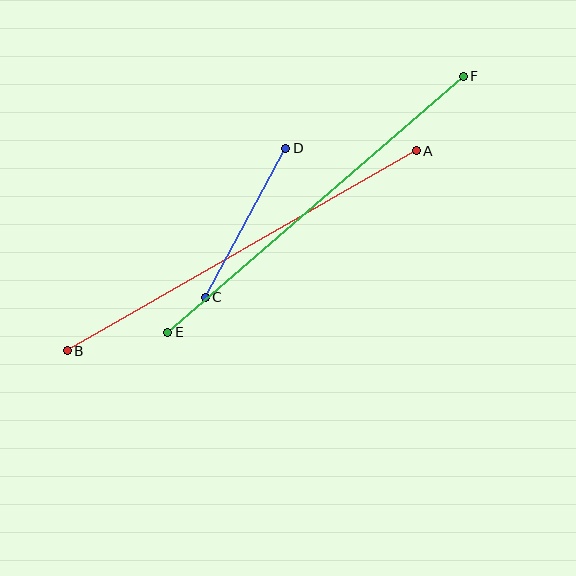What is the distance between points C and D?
The distance is approximately 169 pixels.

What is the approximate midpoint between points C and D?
The midpoint is at approximately (246, 223) pixels.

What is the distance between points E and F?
The distance is approximately 391 pixels.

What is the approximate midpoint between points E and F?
The midpoint is at approximately (315, 204) pixels.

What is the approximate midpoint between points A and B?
The midpoint is at approximately (242, 251) pixels.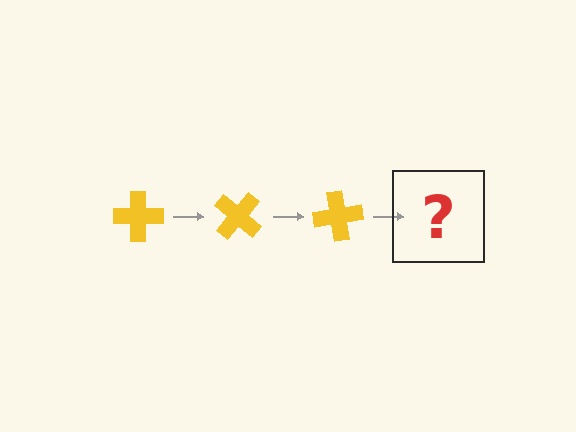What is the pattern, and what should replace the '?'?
The pattern is that the cross rotates 40 degrees each step. The '?' should be a yellow cross rotated 120 degrees.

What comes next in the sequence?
The next element should be a yellow cross rotated 120 degrees.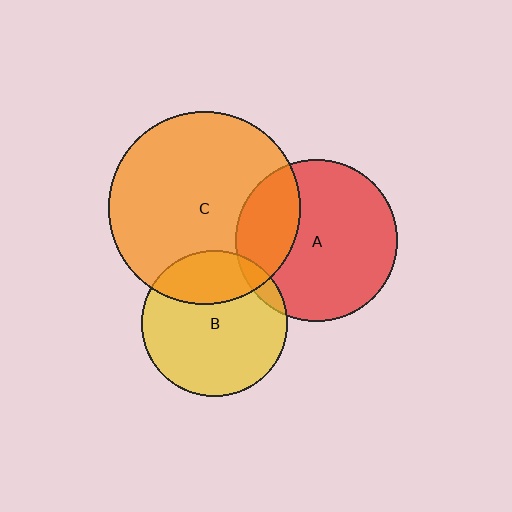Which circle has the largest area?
Circle C (orange).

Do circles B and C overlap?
Yes.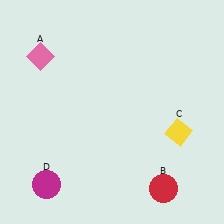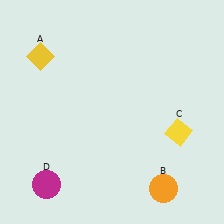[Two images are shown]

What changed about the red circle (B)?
In Image 1, B is red. In Image 2, it changed to orange.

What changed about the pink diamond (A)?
In Image 1, A is pink. In Image 2, it changed to yellow.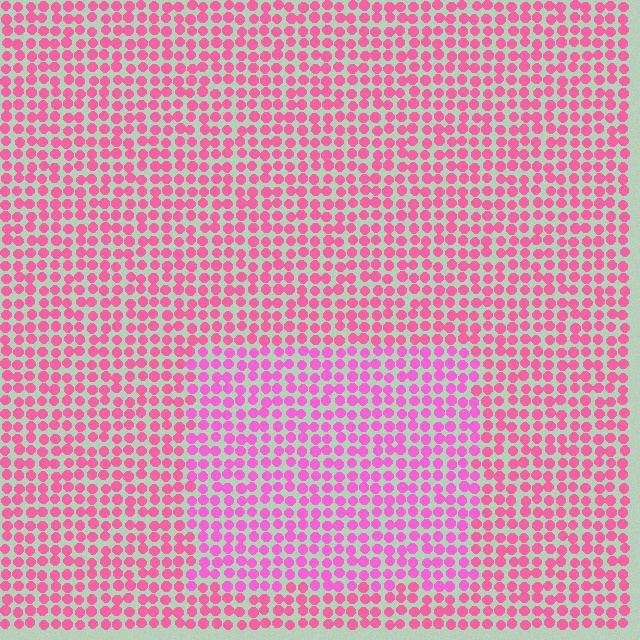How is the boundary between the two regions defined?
The boundary is defined purely by a slight shift in hue (about 21 degrees). Spacing, size, and orientation are identical on both sides.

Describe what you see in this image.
The image is filled with small pink elements in a uniform arrangement. A rectangle-shaped region is visible where the elements are tinted to a slightly different hue, forming a subtle color boundary.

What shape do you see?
I see a rectangle.